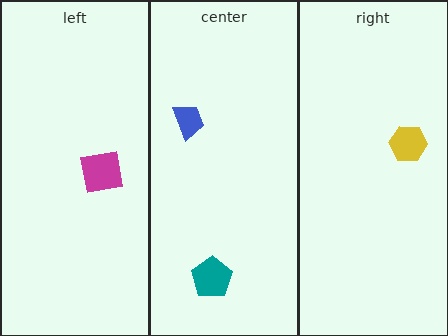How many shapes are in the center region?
2.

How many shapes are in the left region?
1.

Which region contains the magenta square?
The left region.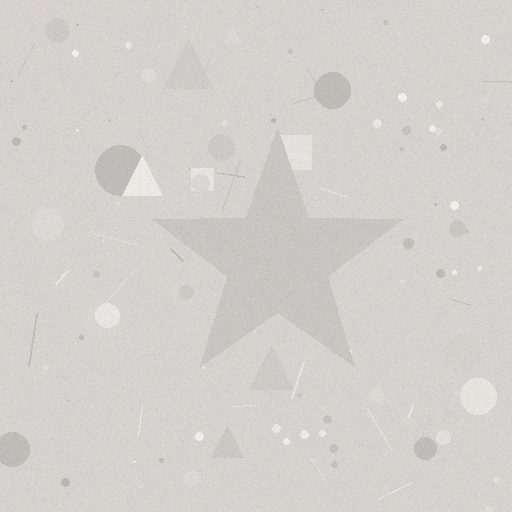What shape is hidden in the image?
A star is hidden in the image.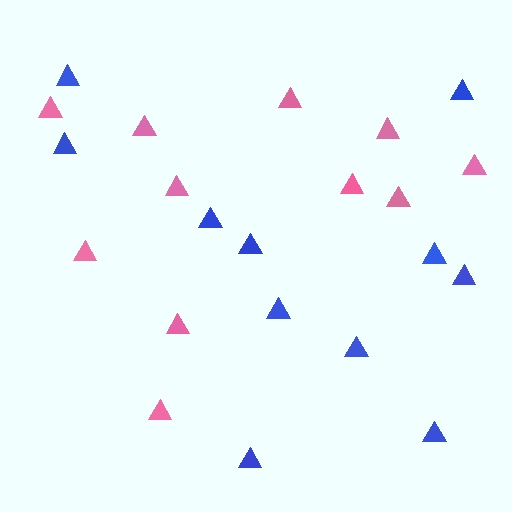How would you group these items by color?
There are 2 groups: one group of pink triangles (11) and one group of blue triangles (11).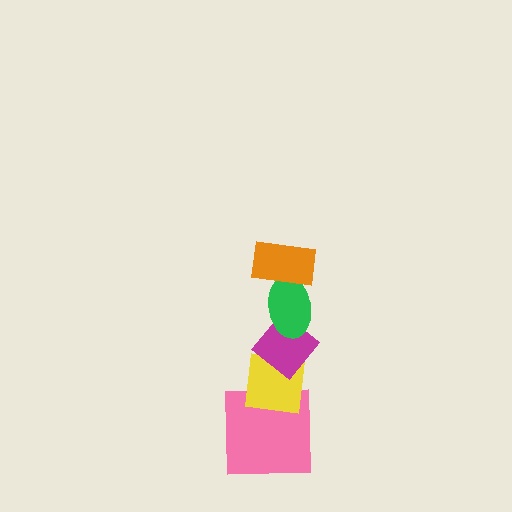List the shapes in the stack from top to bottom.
From top to bottom: the orange rectangle, the green ellipse, the magenta diamond, the yellow square, the pink square.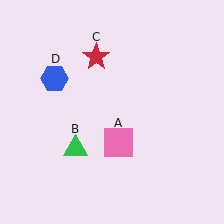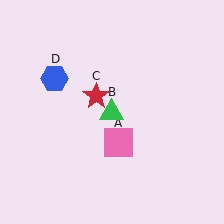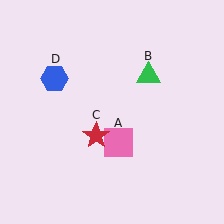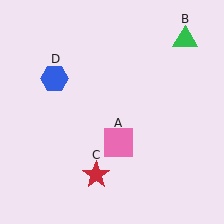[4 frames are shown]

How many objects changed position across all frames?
2 objects changed position: green triangle (object B), red star (object C).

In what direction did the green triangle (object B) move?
The green triangle (object B) moved up and to the right.